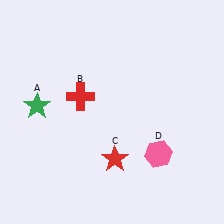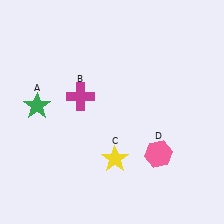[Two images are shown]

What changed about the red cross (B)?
In Image 1, B is red. In Image 2, it changed to magenta.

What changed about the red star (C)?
In Image 1, C is red. In Image 2, it changed to yellow.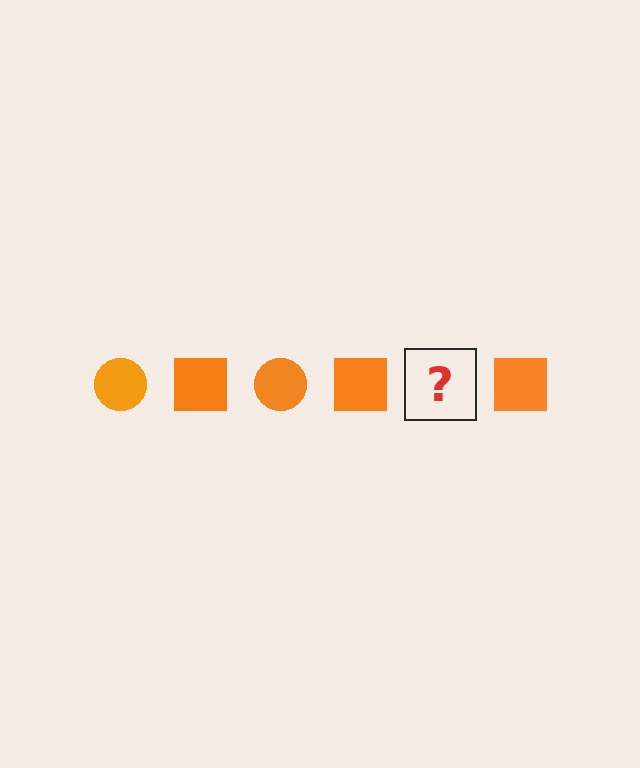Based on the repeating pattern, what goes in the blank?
The blank should be an orange circle.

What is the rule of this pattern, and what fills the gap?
The rule is that the pattern cycles through circle, square shapes in orange. The gap should be filled with an orange circle.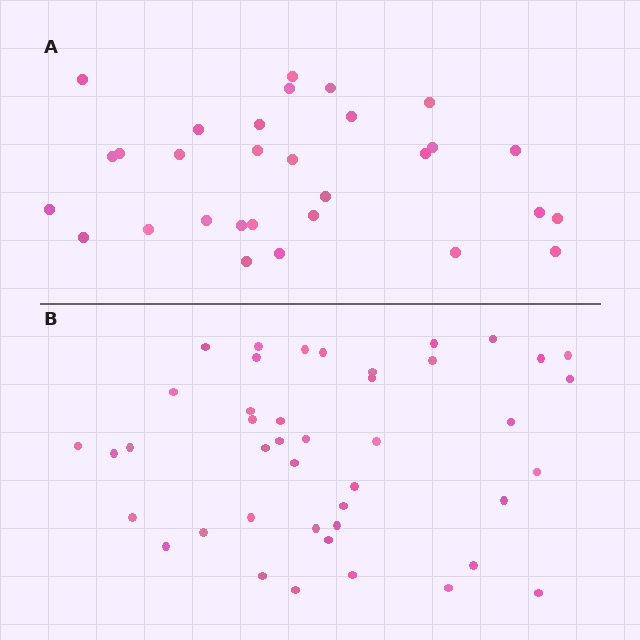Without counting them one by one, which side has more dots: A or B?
Region B (the bottom region) has more dots.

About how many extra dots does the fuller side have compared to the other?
Region B has approximately 15 more dots than region A.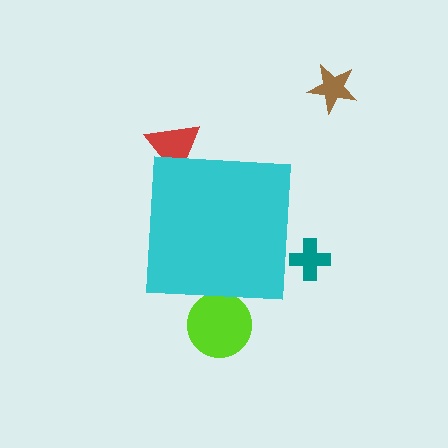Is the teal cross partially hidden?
Yes, the teal cross is partially hidden behind the cyan square.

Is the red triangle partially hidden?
Yes, the red triangle is partially hidden behind the cyan square.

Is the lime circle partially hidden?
Yes, the lime circle is partially hidden behind the cyan square.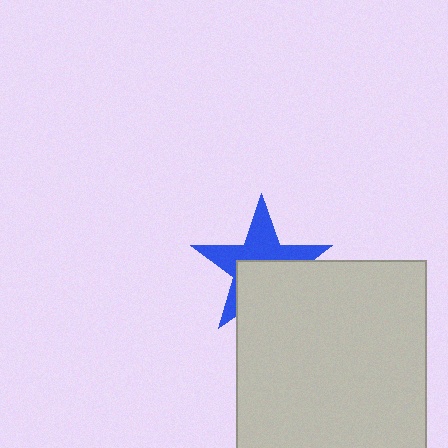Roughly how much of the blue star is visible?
About half of it is visible (roughly 51%).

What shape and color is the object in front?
The object in front is a light gray square.